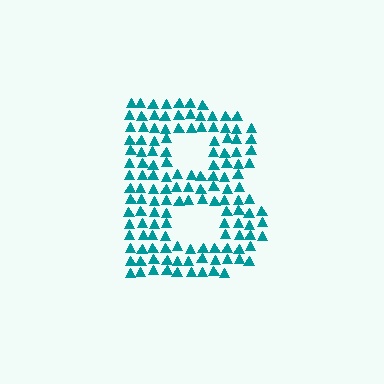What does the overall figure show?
The overall figure shows the letter B.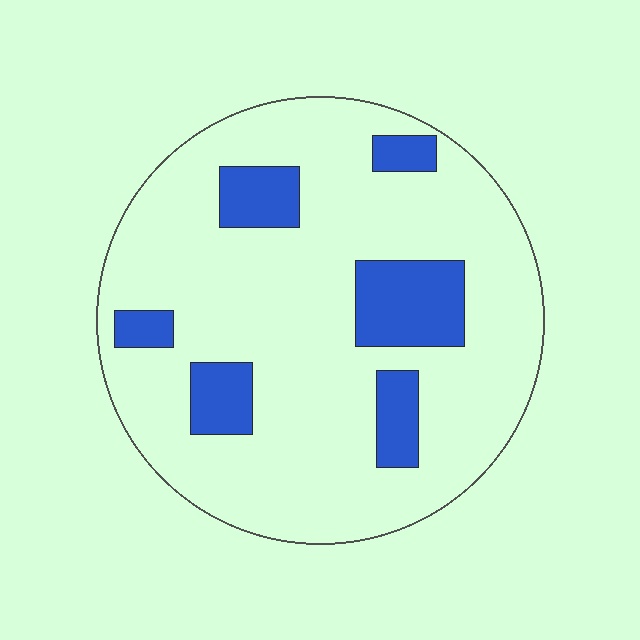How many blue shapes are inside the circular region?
6.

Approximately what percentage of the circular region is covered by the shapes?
Approximately 20%.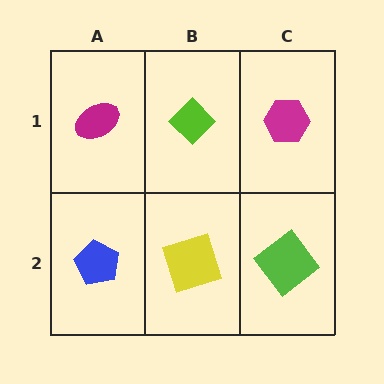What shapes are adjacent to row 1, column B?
A yellow square (row 2, column B), a magenta ellipse (row 1, column A), a magenta hexagon (row 1, column C).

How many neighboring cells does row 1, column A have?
2.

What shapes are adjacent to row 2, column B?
A lime diamond (row 1, column B), a blue pentagon (row 2, column A), a lime diamond (row 2, column C).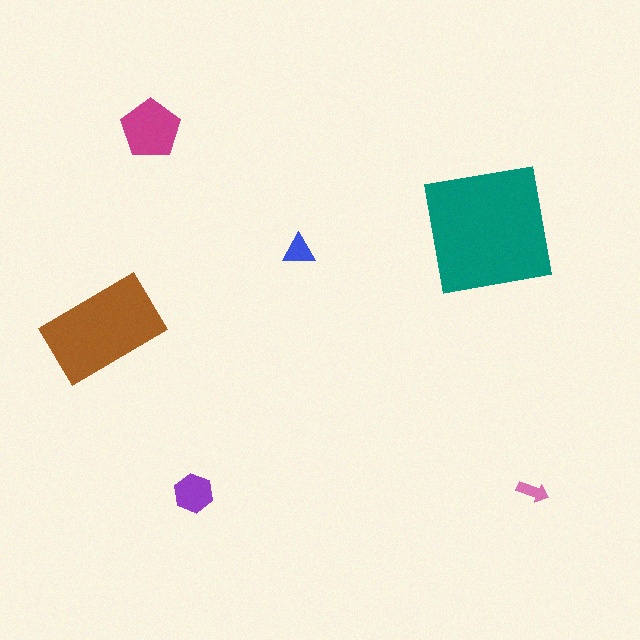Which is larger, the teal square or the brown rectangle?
The teal square.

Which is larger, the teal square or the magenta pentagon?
The teal square.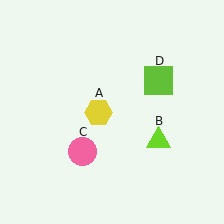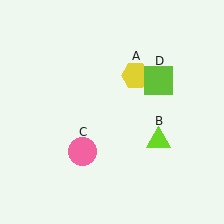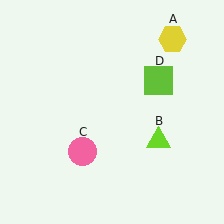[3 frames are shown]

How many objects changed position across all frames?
1 object changed position: yellow hexagon (object A).